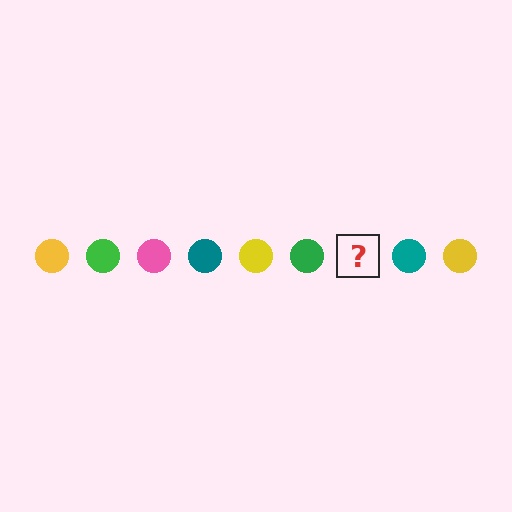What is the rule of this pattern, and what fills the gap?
The rule is that the pattern cycles through yellow, green, pink, teal circles. The gap should be filled with a pink circle.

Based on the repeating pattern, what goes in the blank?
The blank should be a pink circle.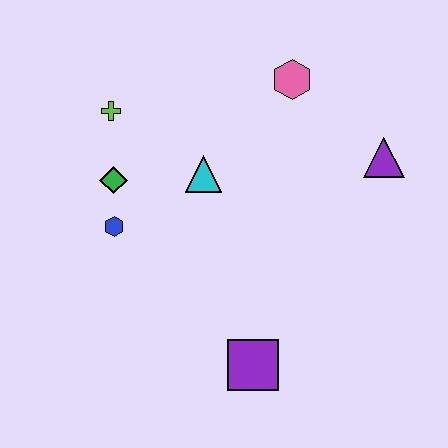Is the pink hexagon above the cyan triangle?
Yes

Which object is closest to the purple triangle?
The pink hexagon is closest to the purple triangle.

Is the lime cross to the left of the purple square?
Yes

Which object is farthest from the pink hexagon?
The purple square is farthest from the pink hexagon.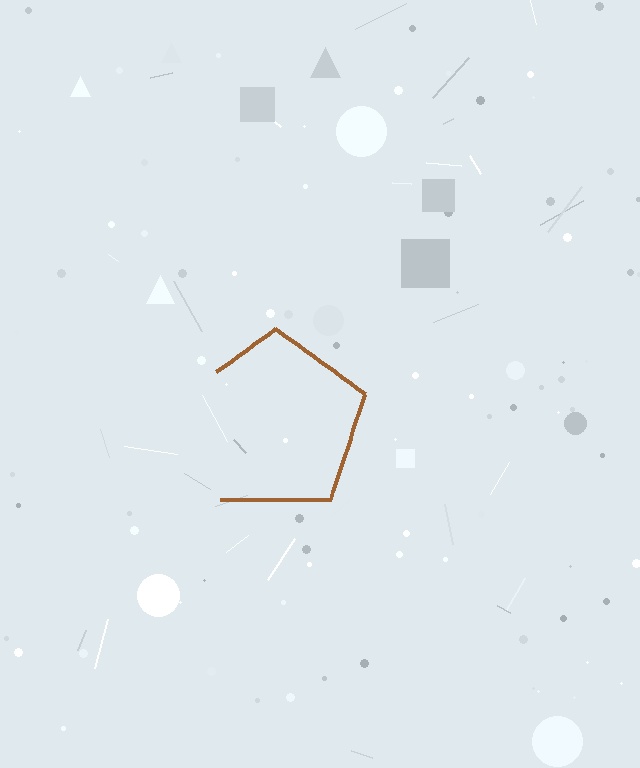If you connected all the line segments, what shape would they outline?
They would outline a pentagon.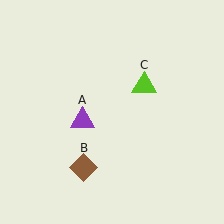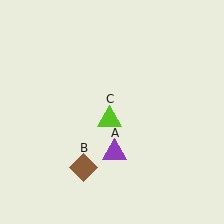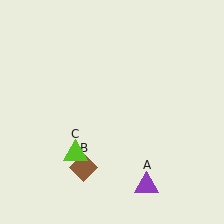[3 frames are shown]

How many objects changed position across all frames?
2 objects changed position: purple triangle (object A), lime triangle (object C).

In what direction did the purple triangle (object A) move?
The purple triangle (object A) moved down and to the right.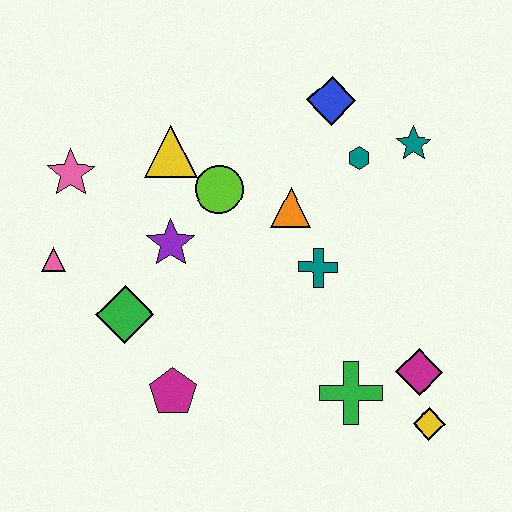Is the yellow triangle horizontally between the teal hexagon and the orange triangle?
No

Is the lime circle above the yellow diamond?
Yes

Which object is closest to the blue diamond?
The teal hexagon is closest to the blue diamond.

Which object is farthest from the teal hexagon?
The pink triangle is farthest from the teal hexagon.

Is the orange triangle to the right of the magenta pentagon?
Yes